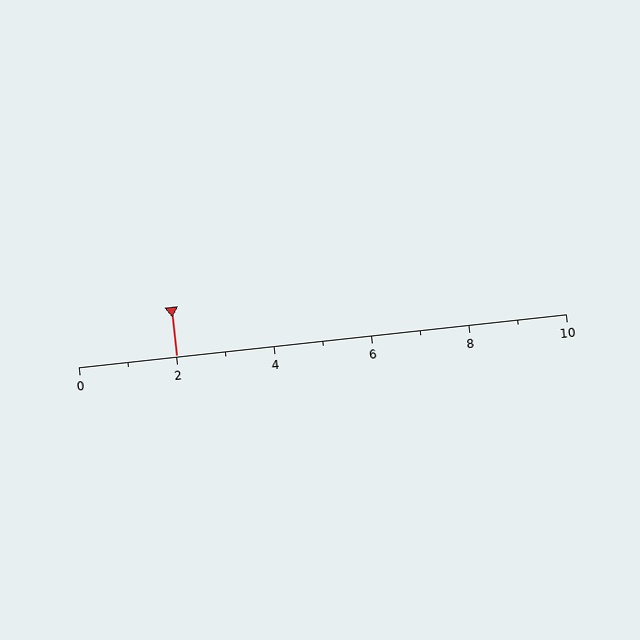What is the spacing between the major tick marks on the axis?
The major ticks are spaced 2 apart.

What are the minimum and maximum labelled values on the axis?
The axis runs from 0 to 10.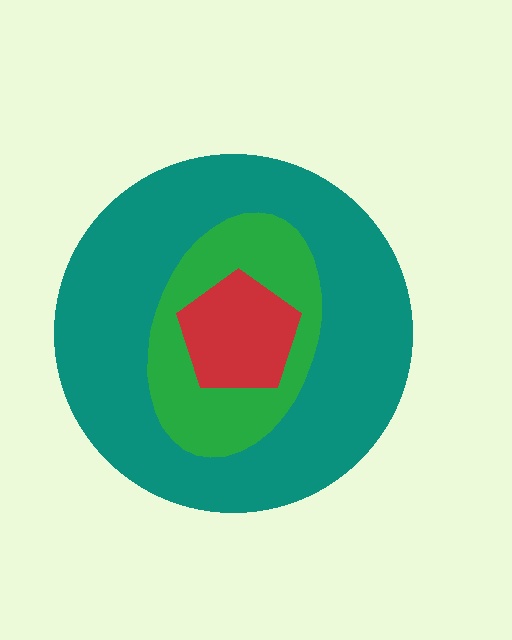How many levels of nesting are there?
3.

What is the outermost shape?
The teal circle.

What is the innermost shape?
The red pentagon.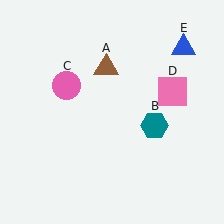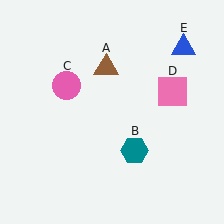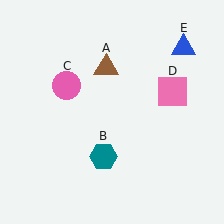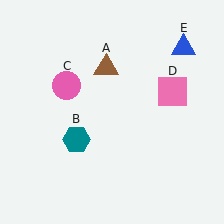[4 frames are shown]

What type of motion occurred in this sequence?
The teal hexagon (object B) rotated clockwise around the center of the scene.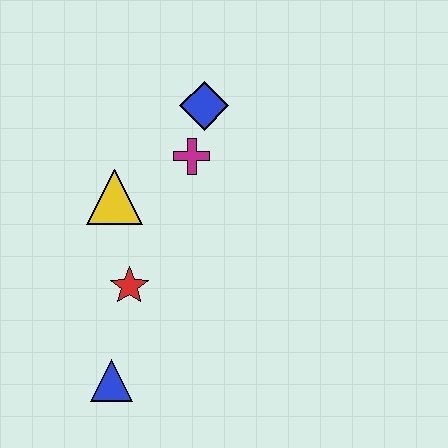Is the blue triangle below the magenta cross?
Yes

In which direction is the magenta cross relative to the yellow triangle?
The magenta cross is to the right of the yellow triangle.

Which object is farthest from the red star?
The blue diamond is farthest from the red star.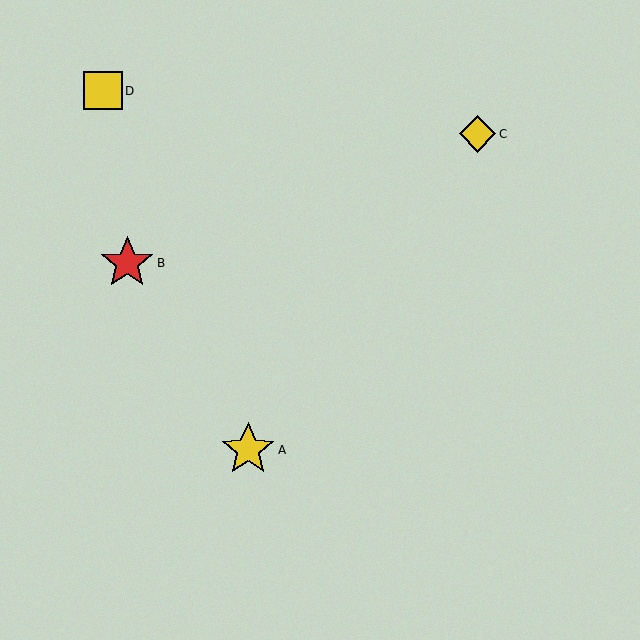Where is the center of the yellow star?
The center of the yellow star is at (248, 450).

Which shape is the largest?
The yellow star (labeled A) is the largest.